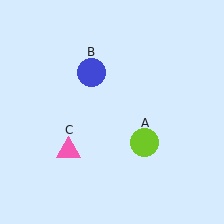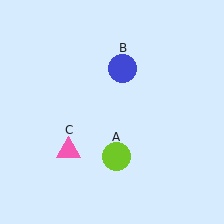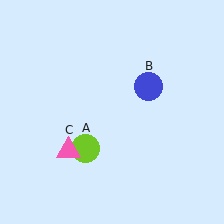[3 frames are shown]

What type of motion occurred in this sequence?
The lime circle (object A), blue circle (object B) rotated clockwise around the center of the scene.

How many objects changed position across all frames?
2 objects changed position: lime circle (object A), blue circle (object B).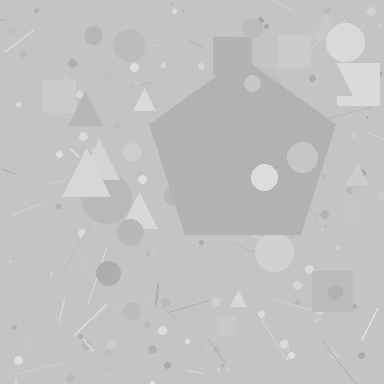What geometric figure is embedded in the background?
A pentagon is embedded in the background.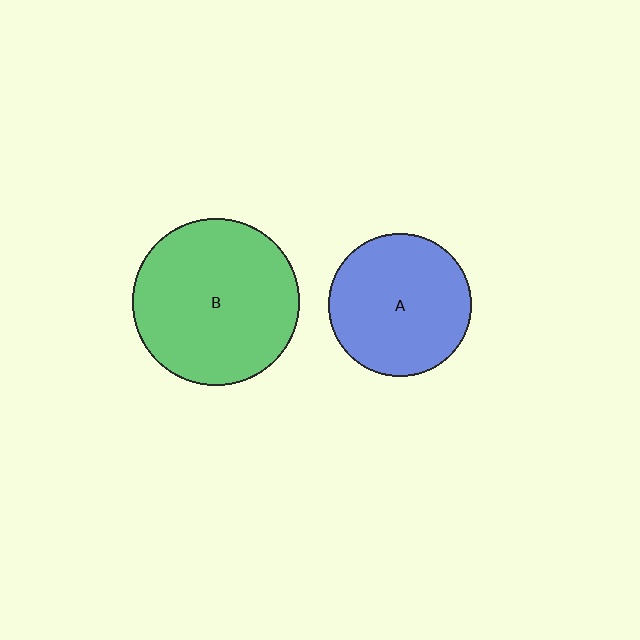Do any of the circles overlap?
No, none of the circles overlap.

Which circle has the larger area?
Circle B (green).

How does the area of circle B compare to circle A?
Approximately 1.4 times.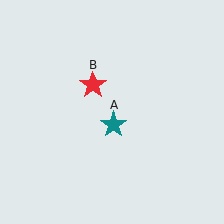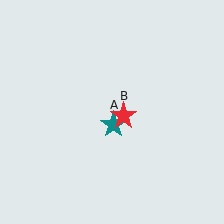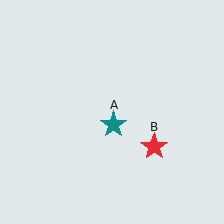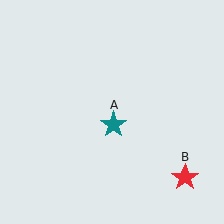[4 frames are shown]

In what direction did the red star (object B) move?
The red star (object B) moved down and to the right.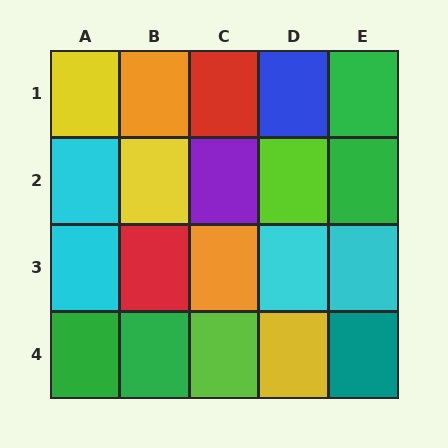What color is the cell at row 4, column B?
Green.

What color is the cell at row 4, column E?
Teal.